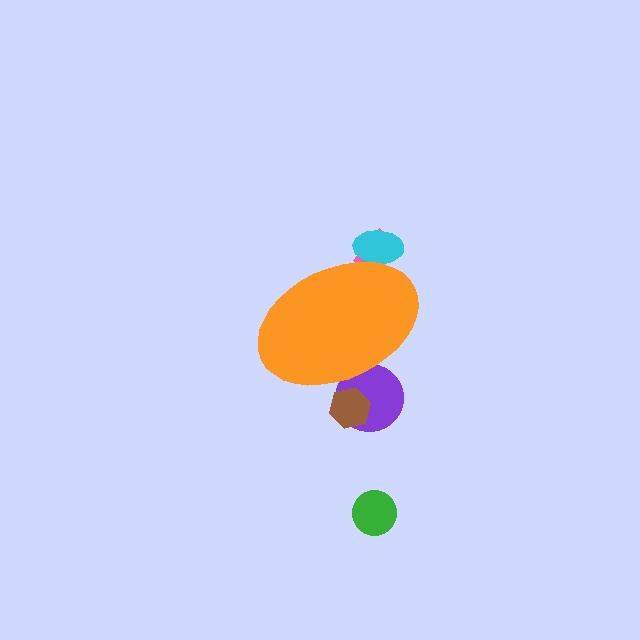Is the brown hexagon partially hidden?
Yes, the brown hexagon is partially hidden behind the orange ellipse.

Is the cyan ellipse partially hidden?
Yes, the cyan ellipse is partially hidden behind the orange ellipse.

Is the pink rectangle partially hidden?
Yes, the pink rectangle is partially hidden behind the orange ellipse.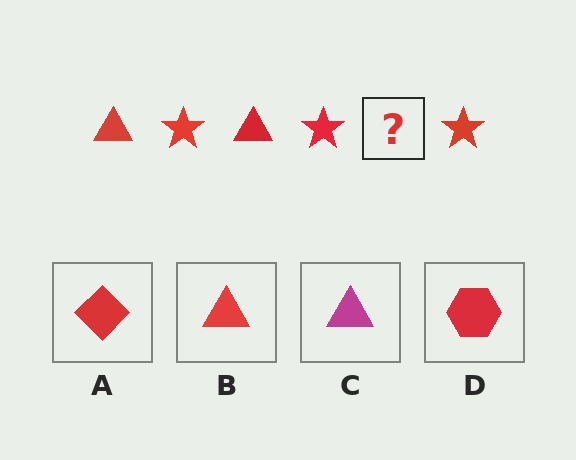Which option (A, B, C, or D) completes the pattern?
B.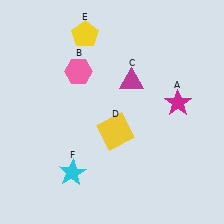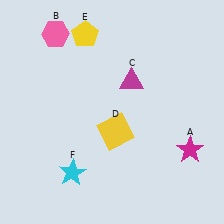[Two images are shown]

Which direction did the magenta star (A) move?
The magenta star (A) moved down.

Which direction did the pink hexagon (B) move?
The pink hexagon (B) moved up.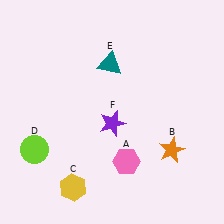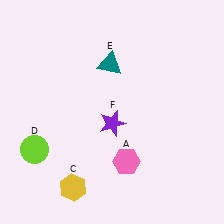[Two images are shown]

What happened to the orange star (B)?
The orange star (B) was removed in Image 2. It was in the bottom-right area of Image 1.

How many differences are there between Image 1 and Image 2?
There is 1 difference between the two images.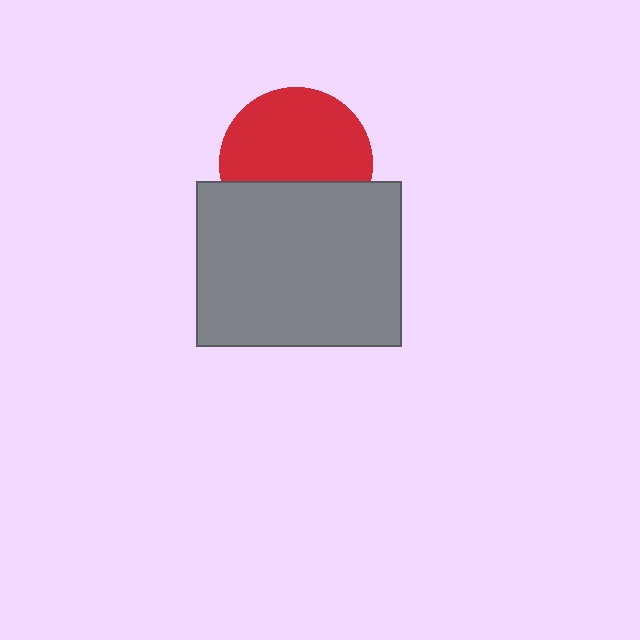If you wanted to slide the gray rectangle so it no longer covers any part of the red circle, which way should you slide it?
Slide it down — that is the most direct way to separate the two shapes.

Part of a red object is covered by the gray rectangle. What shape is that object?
It is a circle.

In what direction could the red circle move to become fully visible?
The red circle could move up. That would shift it out from behind the gray rectangle entirely.